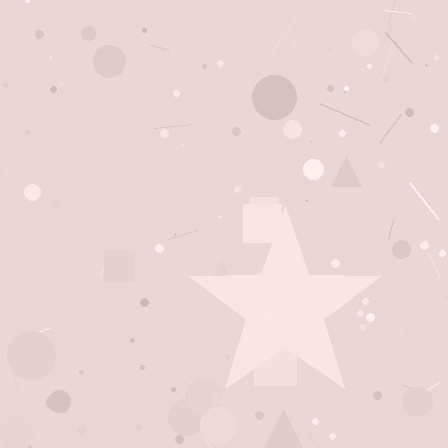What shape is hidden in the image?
A star is hidden in the image.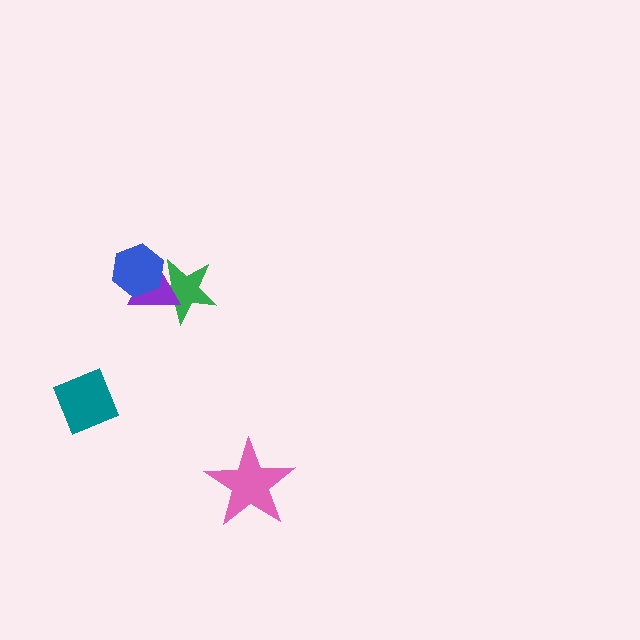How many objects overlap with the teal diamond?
0 objects overlap with the teal diamond.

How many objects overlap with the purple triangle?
2 objects overlap with the purple triangle.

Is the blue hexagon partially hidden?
No, no other shape covers it.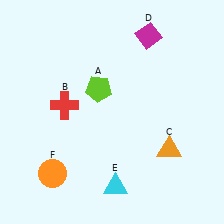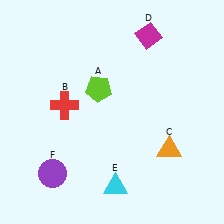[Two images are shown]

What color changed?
The circle (F) changed from orange in Image 1 to purple in Image 2.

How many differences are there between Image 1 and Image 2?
There is 1 difference between the two images.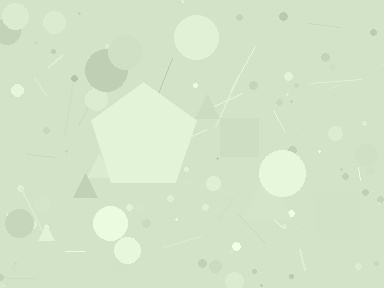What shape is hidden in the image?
A pentagon is hidden in the image.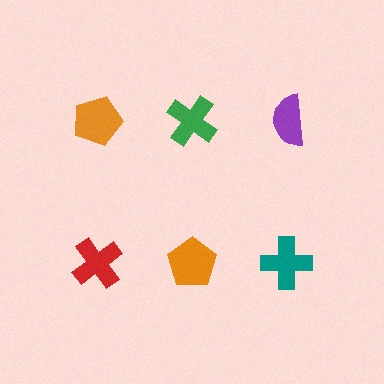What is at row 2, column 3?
A teal cross.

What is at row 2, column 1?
A red cross.